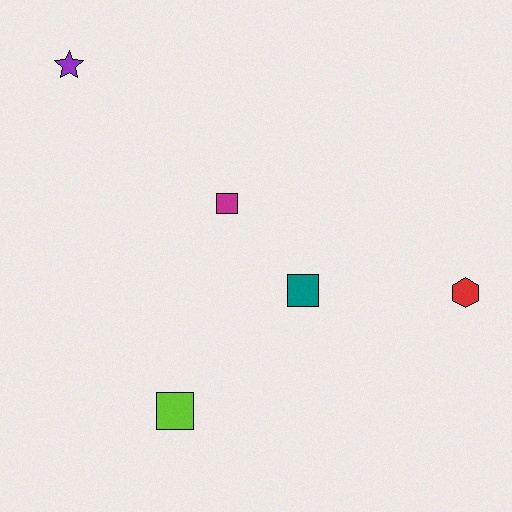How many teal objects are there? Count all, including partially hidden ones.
There is 1 teal object.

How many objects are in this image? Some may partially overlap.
There are 5 objects.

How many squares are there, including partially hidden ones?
There are 3 squares.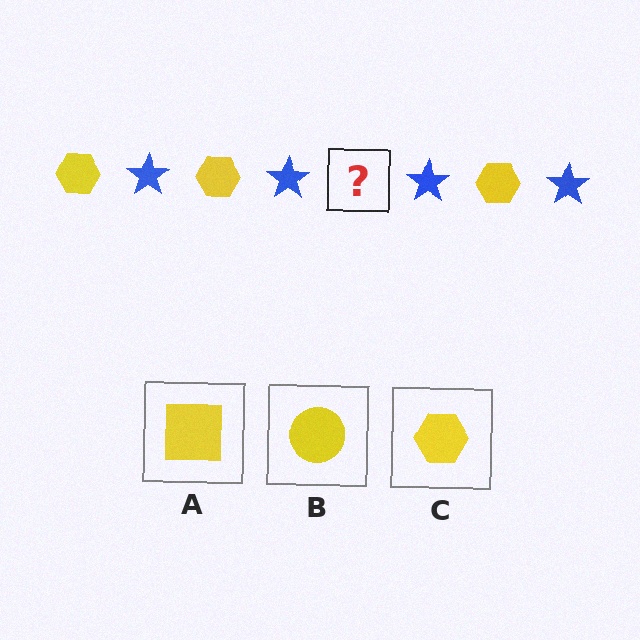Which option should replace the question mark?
Option C.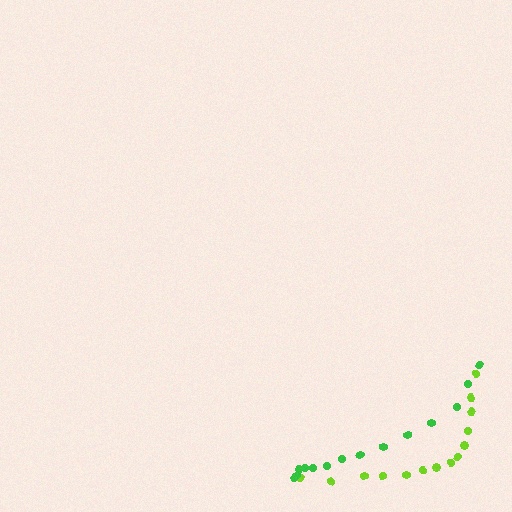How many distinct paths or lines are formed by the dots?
There are 2 distinct paths.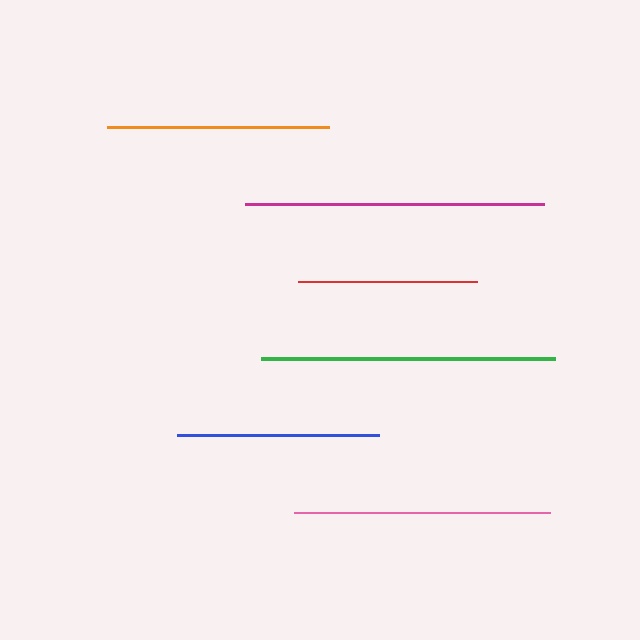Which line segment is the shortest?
The red line is the shortest at approximately 179 pixels.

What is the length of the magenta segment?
The magenta segment is approximately 299 pixels long.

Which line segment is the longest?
The magenta line is the longest at approximately 299 pixels.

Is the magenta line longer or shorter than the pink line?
The magenta line is longer than the pink line.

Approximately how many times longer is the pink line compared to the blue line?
The pink line is approximately 1.3 times the length of the blue line.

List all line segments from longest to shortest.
From longest to shortest: magenta, green, pink, orange, blue, red.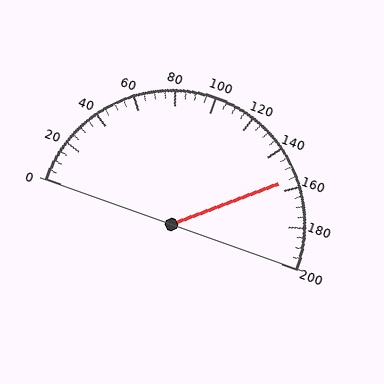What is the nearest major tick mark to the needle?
The nearest major tick mark is 160.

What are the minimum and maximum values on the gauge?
The gauge ranges from 0 to 200.